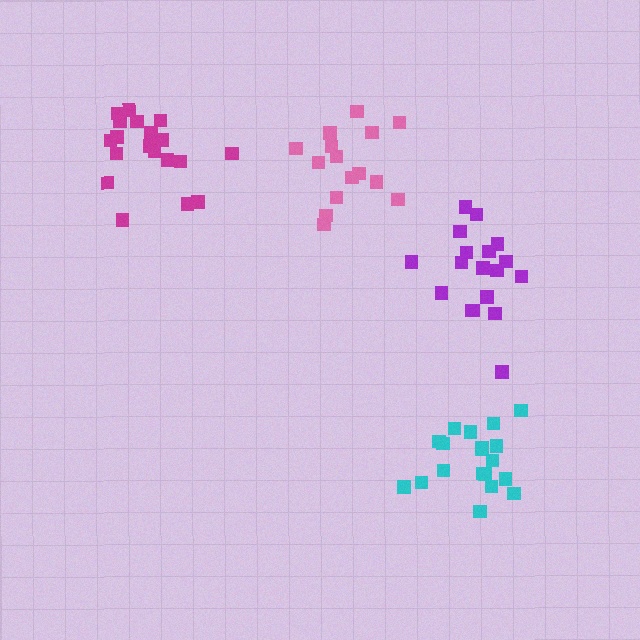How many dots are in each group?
Group 1: 18 dots, Group 2: 15 dots, Group 3: 19 dots, Group 4: 19 dots (71 total).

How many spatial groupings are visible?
There are 4 spatial groupings.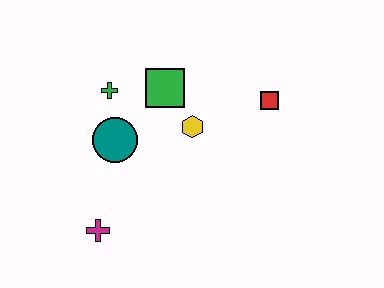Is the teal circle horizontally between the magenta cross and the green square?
Yes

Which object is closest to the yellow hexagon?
The green square is closest to the yellow hexagon.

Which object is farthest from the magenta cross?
The red square is farthest from the magenta cross.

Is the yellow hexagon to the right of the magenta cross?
Yes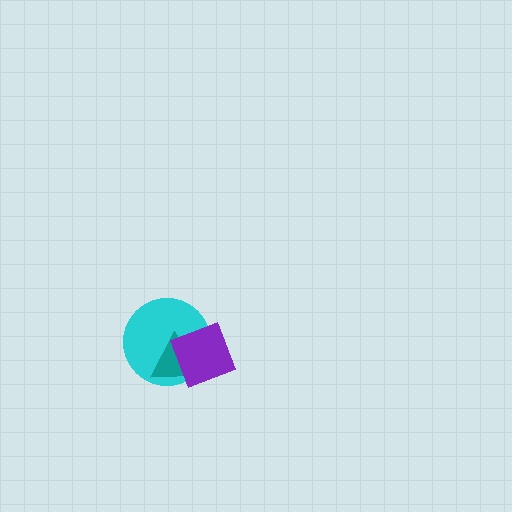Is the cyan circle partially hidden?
Yes, it is partially covered by another shape.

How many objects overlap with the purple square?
2 objects overlap with the purple square.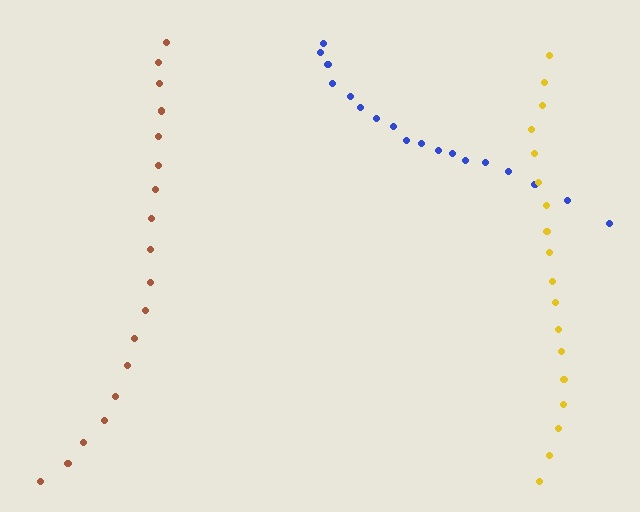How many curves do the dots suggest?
There are 3 distinct paths.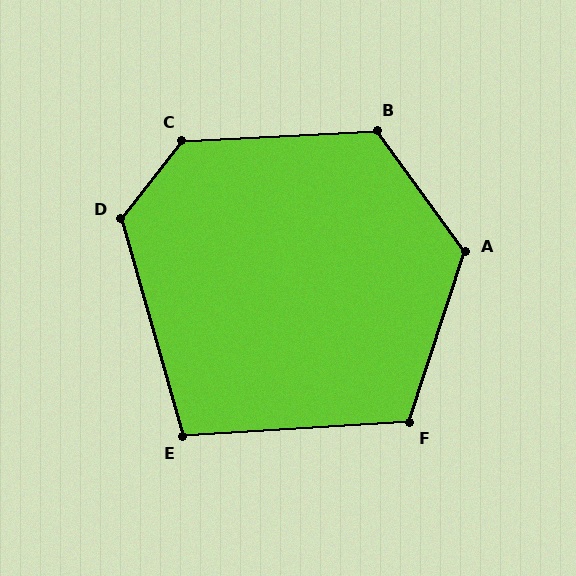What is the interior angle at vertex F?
Approximately 112 degrees (obtuse).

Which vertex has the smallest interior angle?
E, at approximately 103 degrees.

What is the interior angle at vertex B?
Approximately 123 degrees (obtuse).